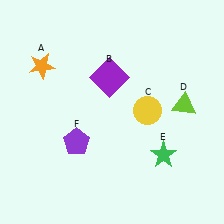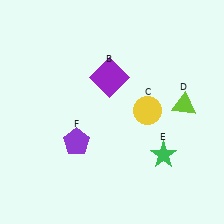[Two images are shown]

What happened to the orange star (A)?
The orange star (A) was removed in Image 2. It was in the top-left area of Image 1.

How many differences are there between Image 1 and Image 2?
There is 1 difference between the two images.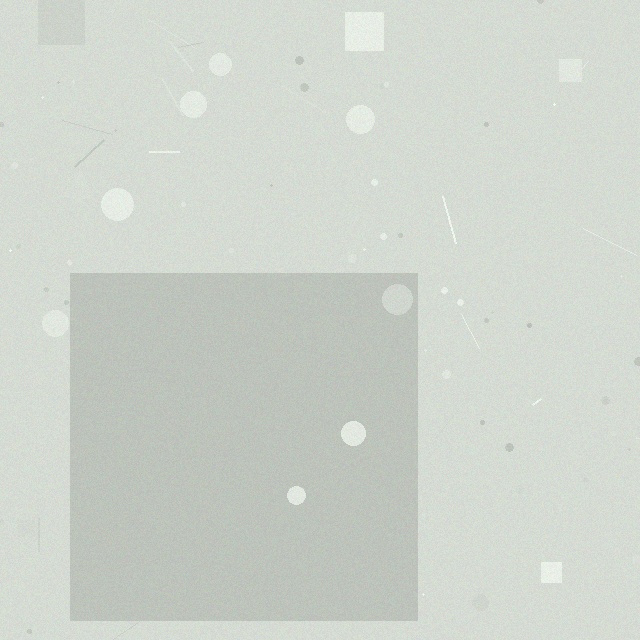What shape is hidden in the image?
A square is hidden in the image.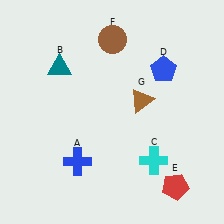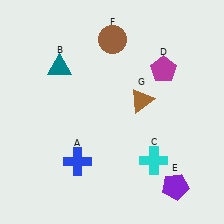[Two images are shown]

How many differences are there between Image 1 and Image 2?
There are 2 differences between the two images.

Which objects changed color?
D changed from blue to magenta. E changed from red to purple.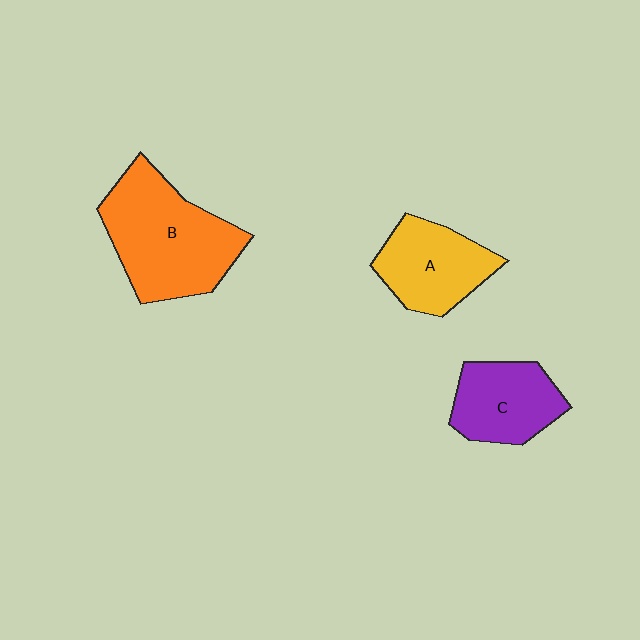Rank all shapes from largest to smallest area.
From largest to smallest: B (orange), A (yellow), C (purple).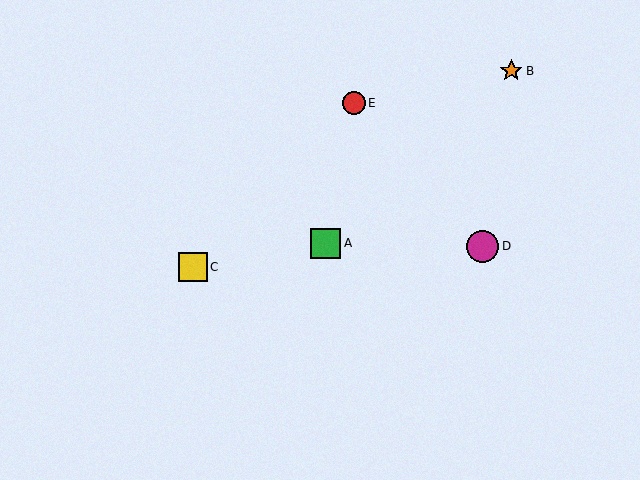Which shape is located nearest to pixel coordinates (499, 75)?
The orange star (labeled B) at (511, 71) is nearest to that location.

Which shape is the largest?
The magenta circle (labeled D) is the largest.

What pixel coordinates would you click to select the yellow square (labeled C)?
Click at (193, 267) to select the yellow square C.